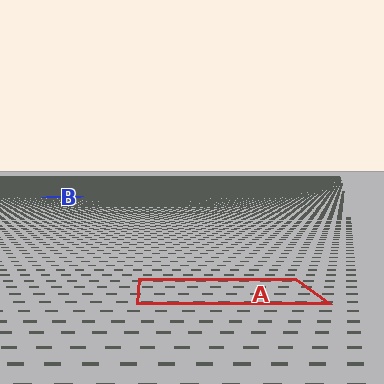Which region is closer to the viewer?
Region A is closer. The texture elements there are larger and more spread out.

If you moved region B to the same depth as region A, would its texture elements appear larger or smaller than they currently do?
They would appear larger. At a closer depth, the same texture elements are projected at a bigger on-screen size.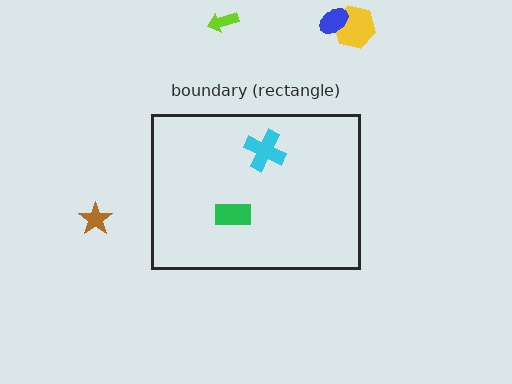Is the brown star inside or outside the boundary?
Outside.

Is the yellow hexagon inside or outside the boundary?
Outside.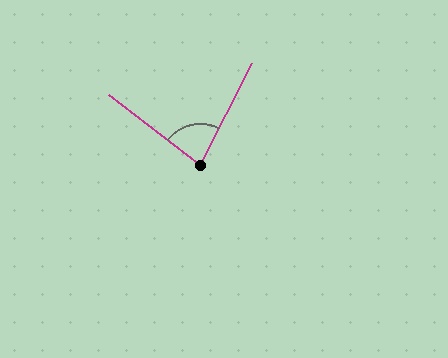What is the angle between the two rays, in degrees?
Approximately 80 degrees.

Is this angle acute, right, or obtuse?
It is acute.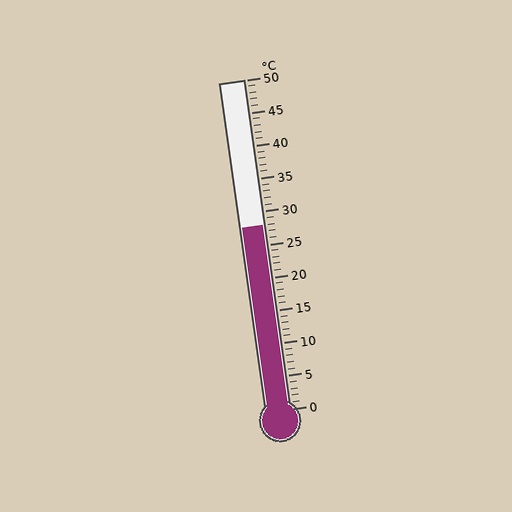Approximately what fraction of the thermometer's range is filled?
The thermometer is filled to approximately 55% of its range.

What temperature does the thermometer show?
The thermometer shows approximately 28°C.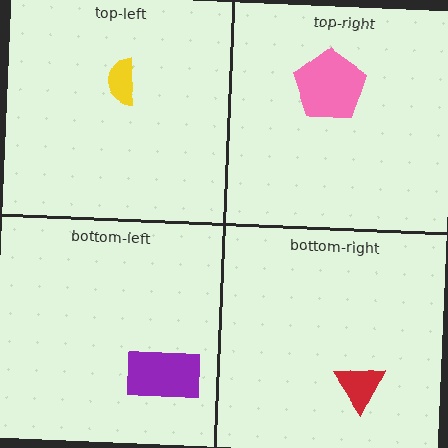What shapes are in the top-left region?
The yellow semicircle.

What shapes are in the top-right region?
The pink pentagon.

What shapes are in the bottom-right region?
The red triangle.